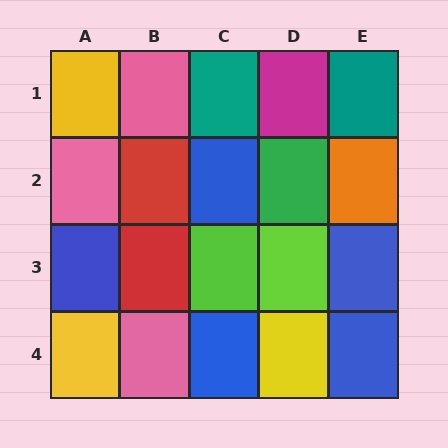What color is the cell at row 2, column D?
Green.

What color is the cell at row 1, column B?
Pink.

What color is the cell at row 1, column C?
Teal.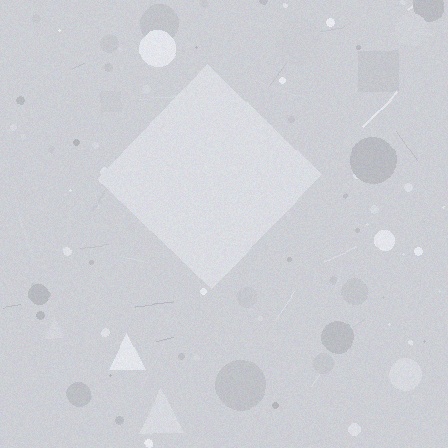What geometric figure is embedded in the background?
A diamond is embedded in the background.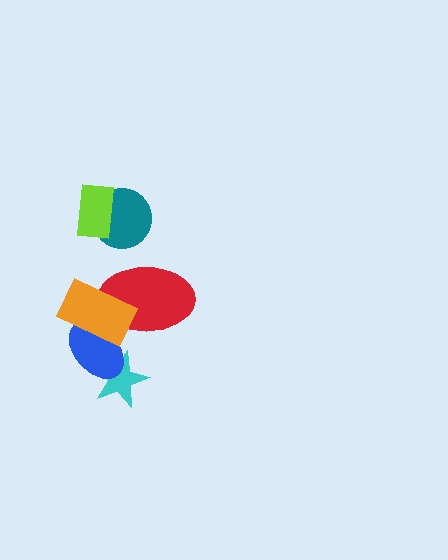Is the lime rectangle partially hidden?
No, no other shape covers it.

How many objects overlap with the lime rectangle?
1 object overlaps with the lime rectangle.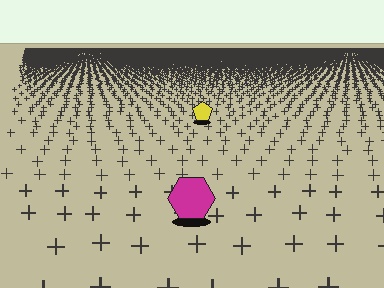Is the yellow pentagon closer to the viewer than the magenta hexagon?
No. The magenta hexagon is closer — you can tell from the texture gradient: the ground texture is coarser near it.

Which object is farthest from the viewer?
The yellow pentagon is farthest from the viewer. It appears smaller and the ground texture around it is denser.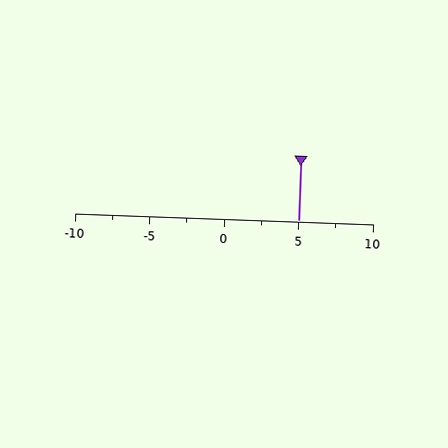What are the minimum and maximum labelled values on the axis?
The axis runs from -10 to 10.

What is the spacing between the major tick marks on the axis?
The major ticks are spaced 5 apart.